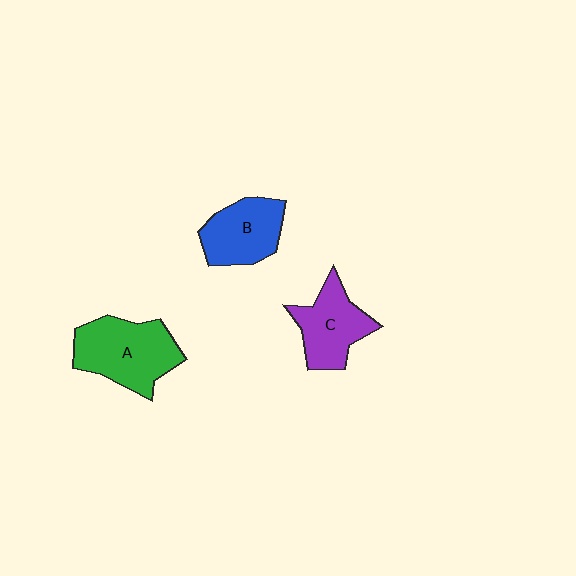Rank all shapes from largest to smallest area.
From largest to smallest: A (green), C (purple), B (blue).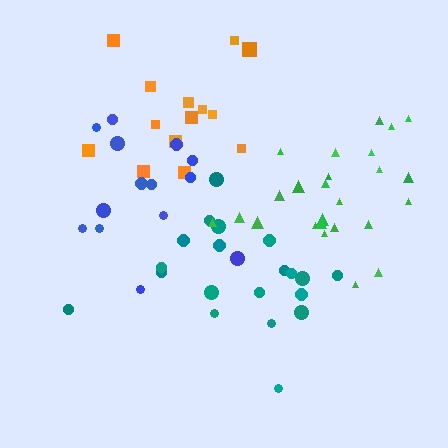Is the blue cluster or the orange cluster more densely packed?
Blue.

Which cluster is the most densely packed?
Green.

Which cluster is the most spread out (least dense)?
Orange.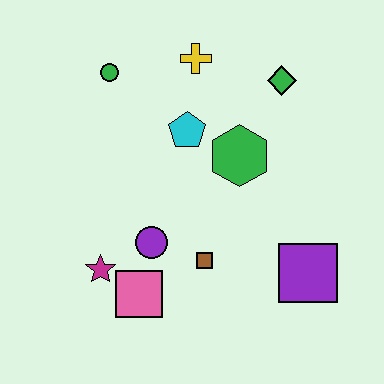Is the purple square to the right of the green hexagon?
Yes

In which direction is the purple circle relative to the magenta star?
The purple circle is to the right of the magenta star.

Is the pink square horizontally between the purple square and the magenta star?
Yes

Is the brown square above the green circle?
No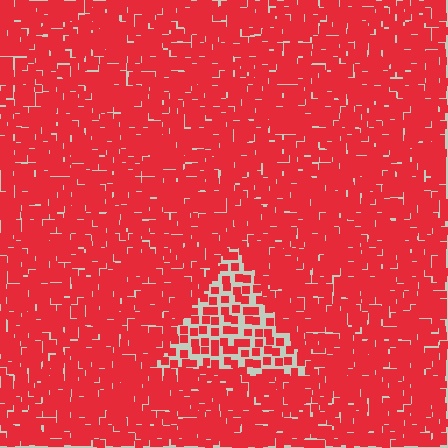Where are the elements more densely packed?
The elements are more densely packed outside the triangle boundary.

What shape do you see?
I see a triangle.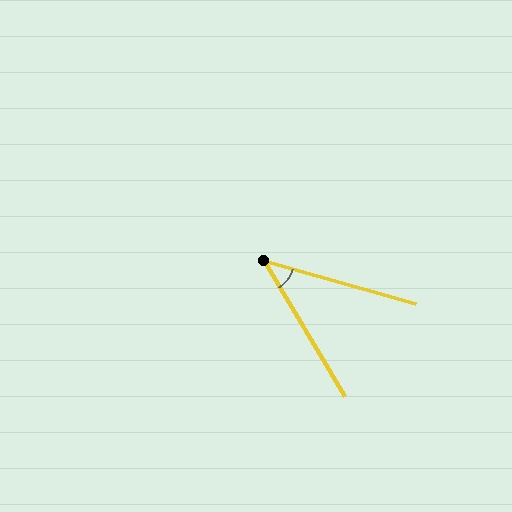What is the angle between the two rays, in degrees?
Approximately 44 degrees.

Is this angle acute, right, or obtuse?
It is acute.